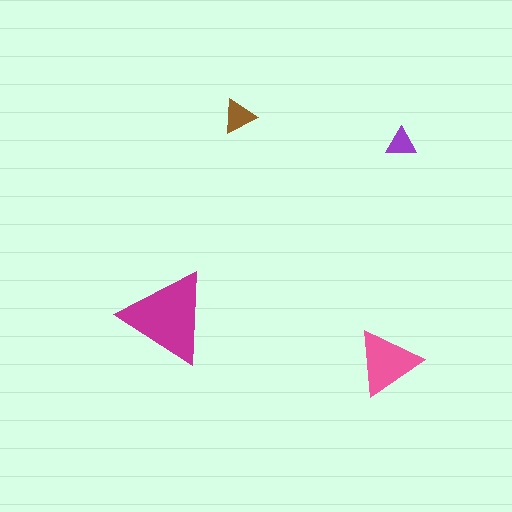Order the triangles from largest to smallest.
the magenta one, the pink one, the brown one, the purple one.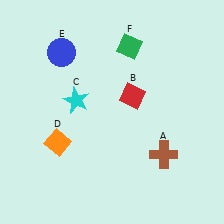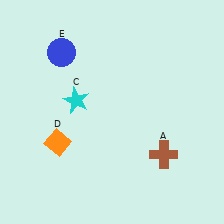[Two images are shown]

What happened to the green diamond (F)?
The green diamond (F) was removed in Image 2. It was in the top-right area of Image 1.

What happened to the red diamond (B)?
The red diamond (B) was removed in Image 2. It was in the top-right area of Image 1.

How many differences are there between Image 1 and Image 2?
There are 2 differences between the two images.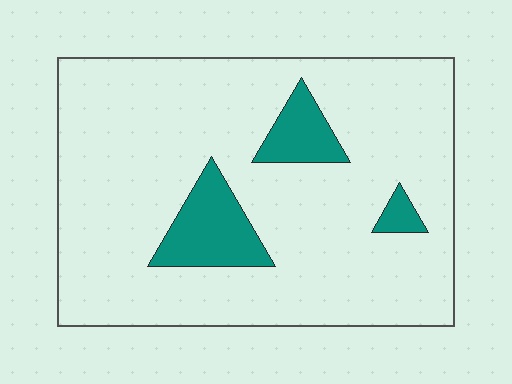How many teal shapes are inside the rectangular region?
3.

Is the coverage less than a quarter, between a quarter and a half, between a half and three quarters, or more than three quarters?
Less than a quarter.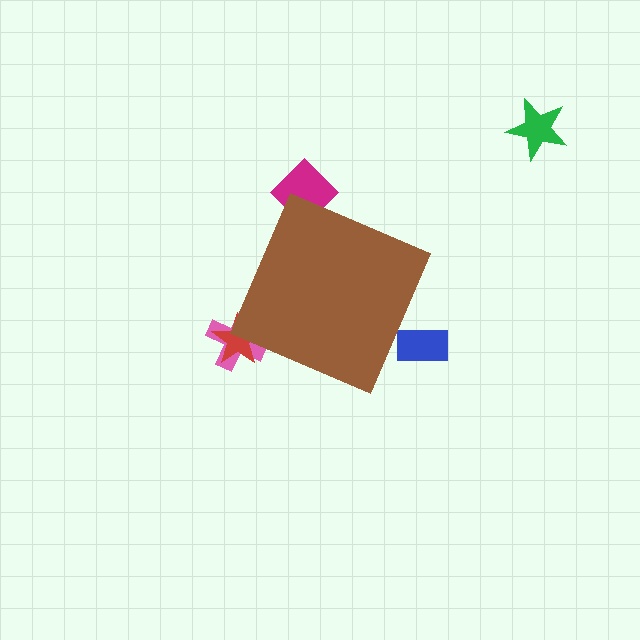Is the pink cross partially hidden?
Yes, the pink cross is partially hidden behind the brown diamond.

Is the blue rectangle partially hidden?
Yes, the blue rectangle is partially hidden behind the brown diamond.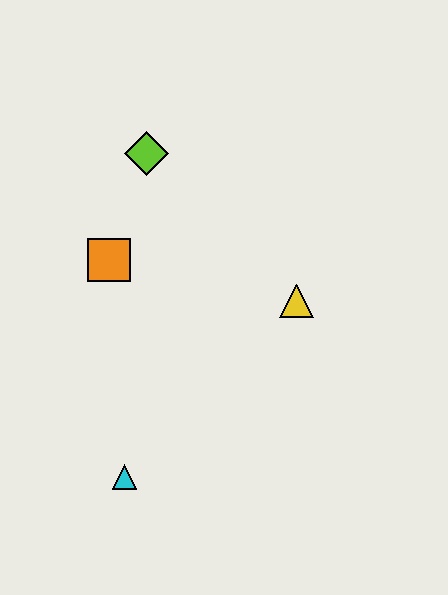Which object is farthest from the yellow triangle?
The cyan triangle is farthest from the yellow triangle.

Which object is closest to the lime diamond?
The orange square is closest to the lime diamond.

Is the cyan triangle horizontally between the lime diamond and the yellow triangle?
No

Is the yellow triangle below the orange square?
Yes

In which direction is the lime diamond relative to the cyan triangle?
The lime diamond is above the cyan triangle.